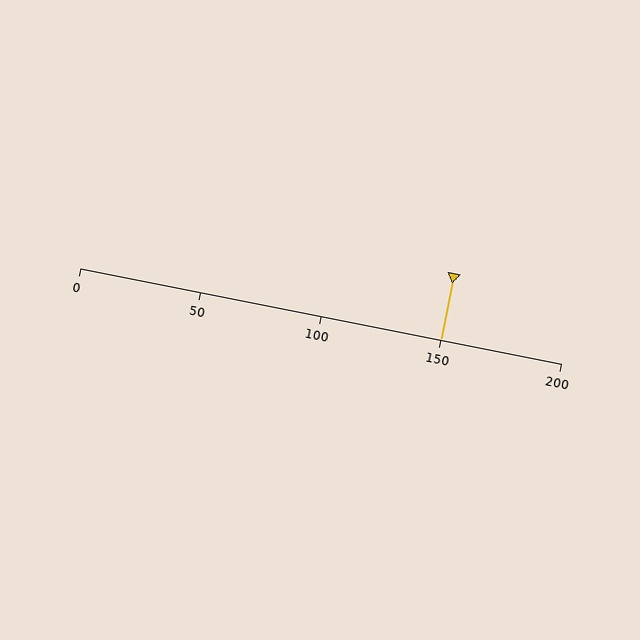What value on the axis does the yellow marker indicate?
The marker indicates approximately 150.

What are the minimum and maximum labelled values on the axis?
The axis runs from 0 to 200.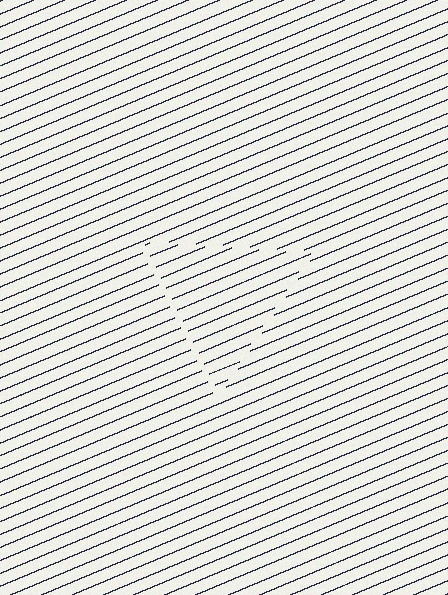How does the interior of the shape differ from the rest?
The interior of the shape contains the same grating, shifted by half a period — the contour is defined by the phase discontinuity where line-ends from the inner and outer gratings abut.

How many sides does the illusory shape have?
3 sides — the line-ends trace a triangle.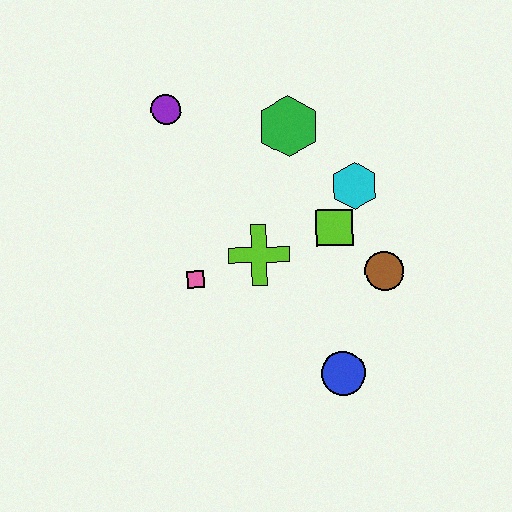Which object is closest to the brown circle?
The lime square is closest to the brown circle.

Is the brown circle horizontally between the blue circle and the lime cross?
No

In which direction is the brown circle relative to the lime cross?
The brown circle is to the right of the lime cross.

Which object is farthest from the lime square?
The purple circle is farthest from the lime square.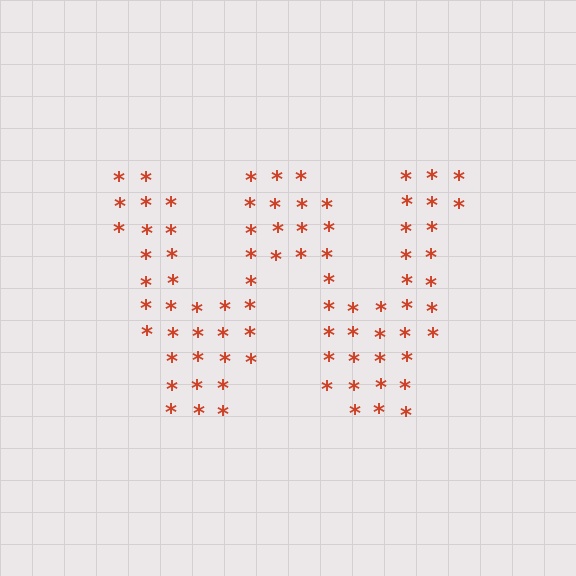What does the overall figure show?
The overall figure shows the letter W.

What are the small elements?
The small elements are asterisks.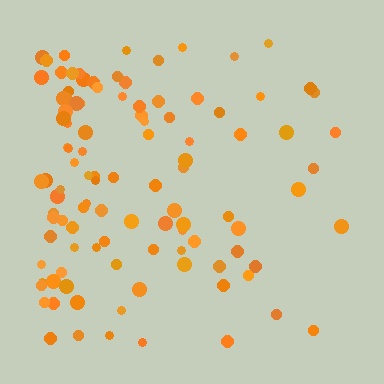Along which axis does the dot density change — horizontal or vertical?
Horizontal.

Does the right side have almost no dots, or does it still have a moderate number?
Still a moderate number, just noticeably fewer than the left.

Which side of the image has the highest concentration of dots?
The left.